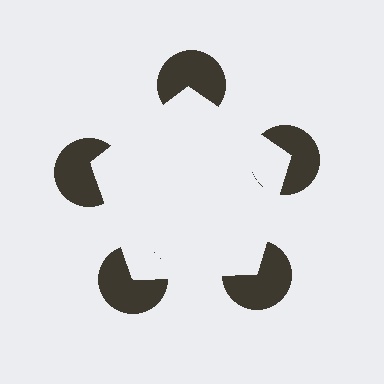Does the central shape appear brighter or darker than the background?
It typically appears slightly brighter than the background, even though no actual brightness change is drawn.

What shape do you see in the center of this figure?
An illusory pentagon — its edges are inferred from the aligned wedge cuts in the pac-man discs, not physically drawn.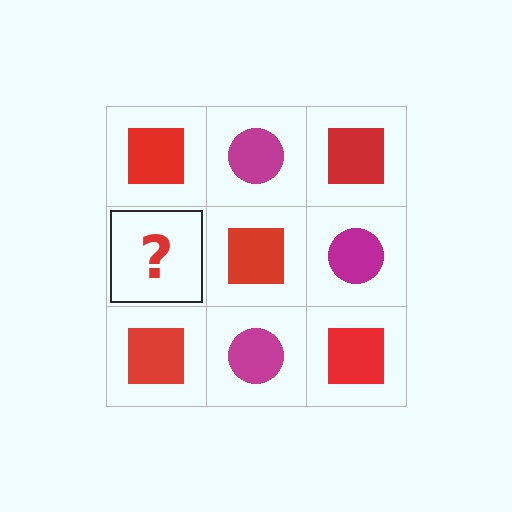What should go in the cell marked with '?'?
The missing cell should contain a magenta circle.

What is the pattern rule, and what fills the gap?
The rule is that it alternates red square and magenta circle in a checkerboard pattern. The gap should be filled with a magenta circle.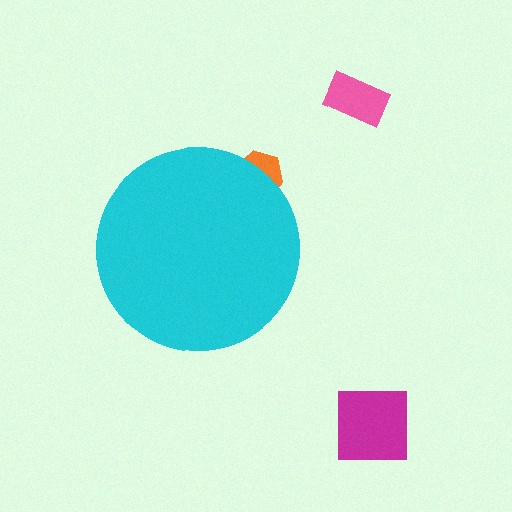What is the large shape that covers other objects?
A cyan circle.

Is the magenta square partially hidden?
No, the magenta square is fully visible.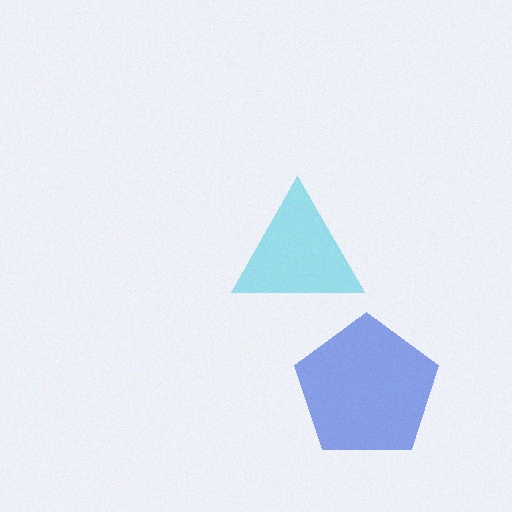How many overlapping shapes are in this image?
There are 2 overlapping shapes in the image.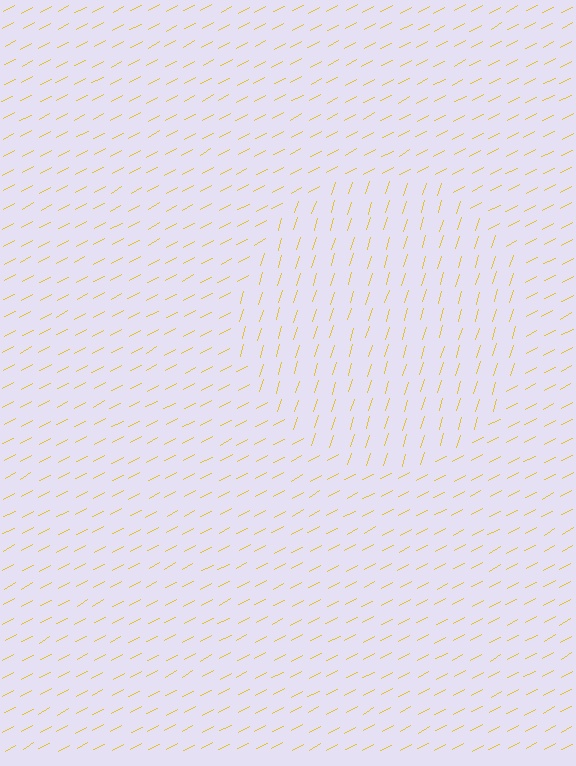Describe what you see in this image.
The image is filled with small yellow line segments. A circle region in the image has lines oriented differently from the surrounding lines, creating a visible texture boundary.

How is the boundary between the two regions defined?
The boundary is defined purely by a change in line orientation (approximately 45 degrees difference). All lines are the same color and thickness.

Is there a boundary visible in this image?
Yes, there is a texture boundary formed by a change in line orientation.